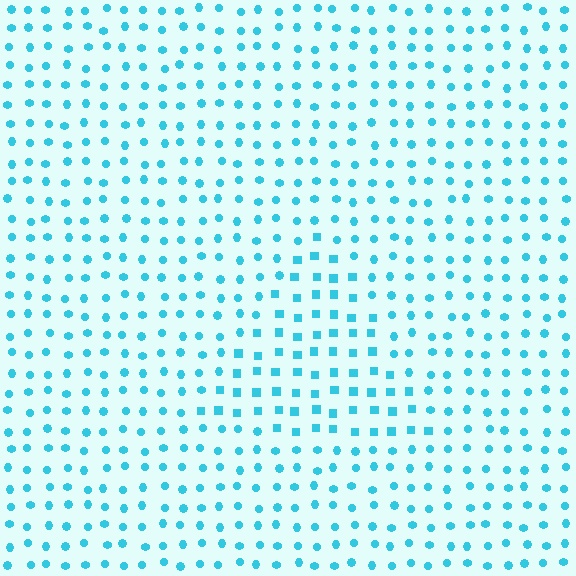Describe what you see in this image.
The image is filled with small cyan elements arranged in a uniform grid. A triangle-shaped region contains squares, while the surrounding area contains circles. The boundary is defined purely by the change in element shape.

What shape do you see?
I see a triangle.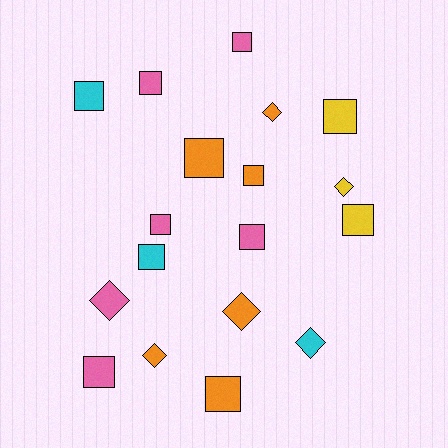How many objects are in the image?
There are 18 objects.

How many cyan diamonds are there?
There is 1 cyan diamond.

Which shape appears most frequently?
Square, with 12 objects.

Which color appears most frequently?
Pink, with 6 objects.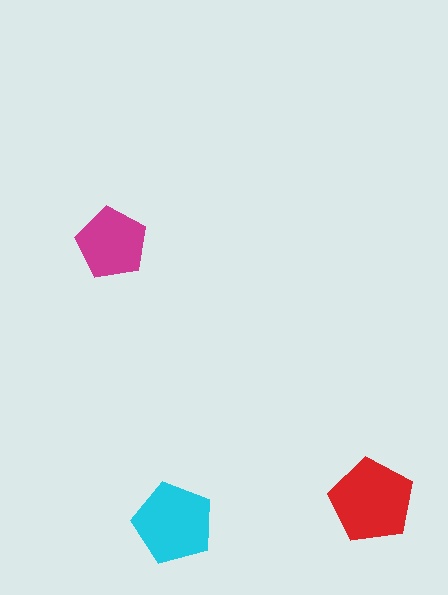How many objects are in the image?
There are 3 objects in the image.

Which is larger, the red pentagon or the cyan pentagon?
The red one.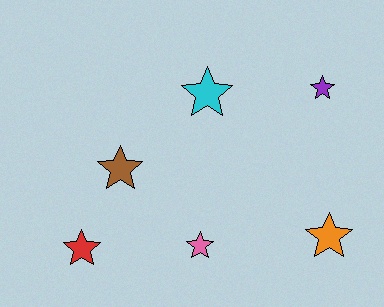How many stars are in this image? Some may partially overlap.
There are 6 stars.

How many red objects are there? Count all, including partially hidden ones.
There is 1 red object.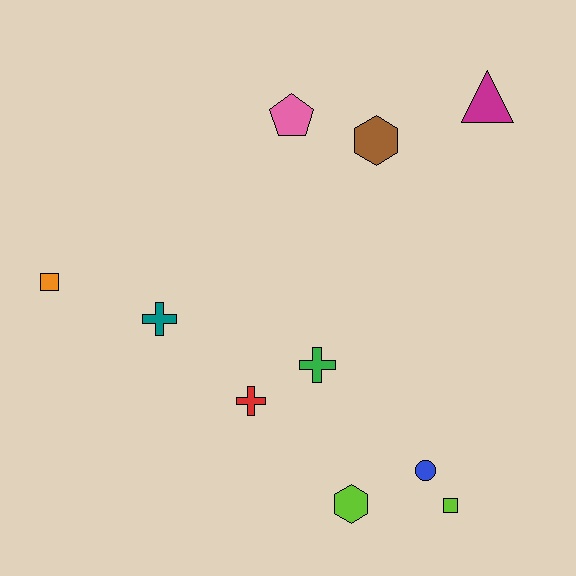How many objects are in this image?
There are 10 objects.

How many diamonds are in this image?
There are no diamonds.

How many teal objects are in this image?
There is 1 teal object.